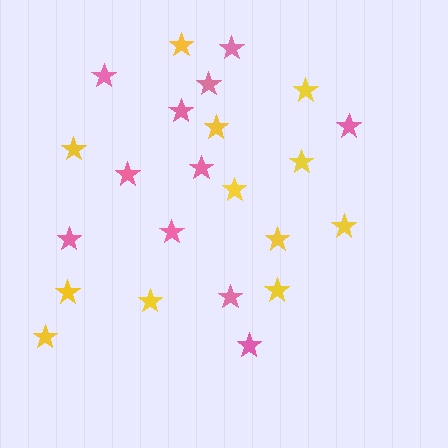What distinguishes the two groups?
There are 2 groups: one group of yellow stars (12) and one group of pink stars (11).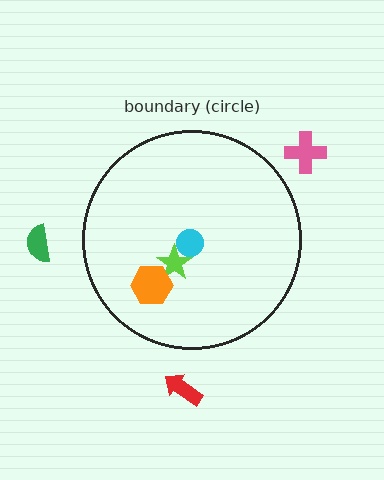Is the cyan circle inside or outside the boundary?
Inside.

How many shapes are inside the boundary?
3 inside, 3 outside.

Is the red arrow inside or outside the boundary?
Outside.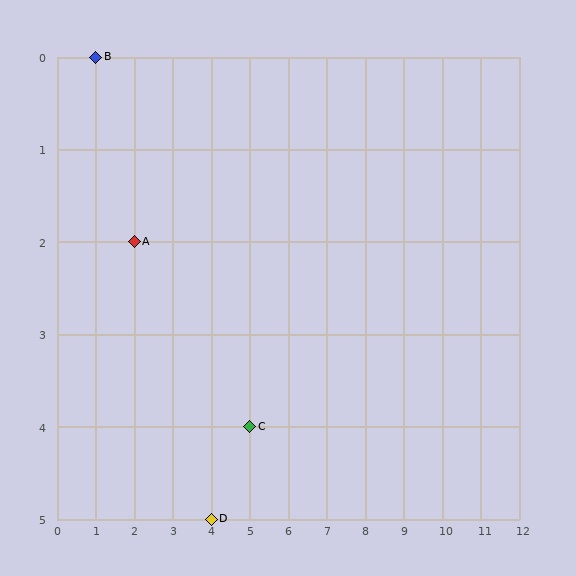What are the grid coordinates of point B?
Point B is at grid coordinates (1, 0).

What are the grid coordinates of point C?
Point C is at grid coordinates (5, 4).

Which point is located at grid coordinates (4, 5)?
Point D is at (4, 5).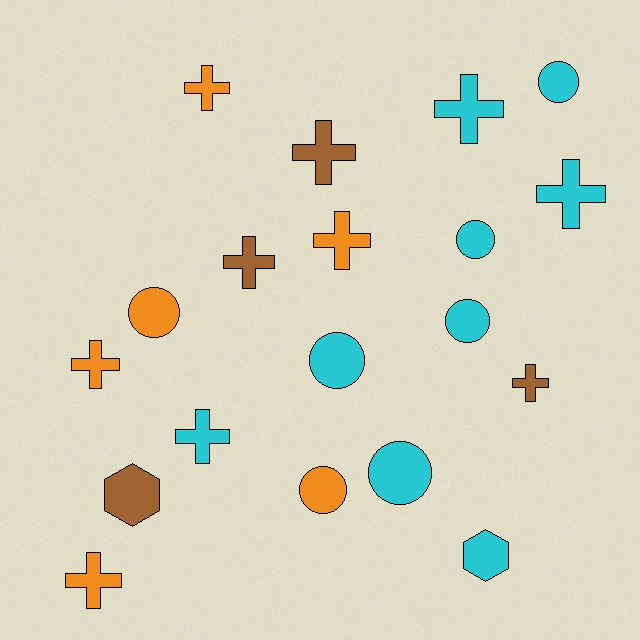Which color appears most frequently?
Cyan, with 9 objects.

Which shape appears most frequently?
Cross, with 10 objects.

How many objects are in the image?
There are 19 objects.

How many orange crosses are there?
There are 4 orange crosses.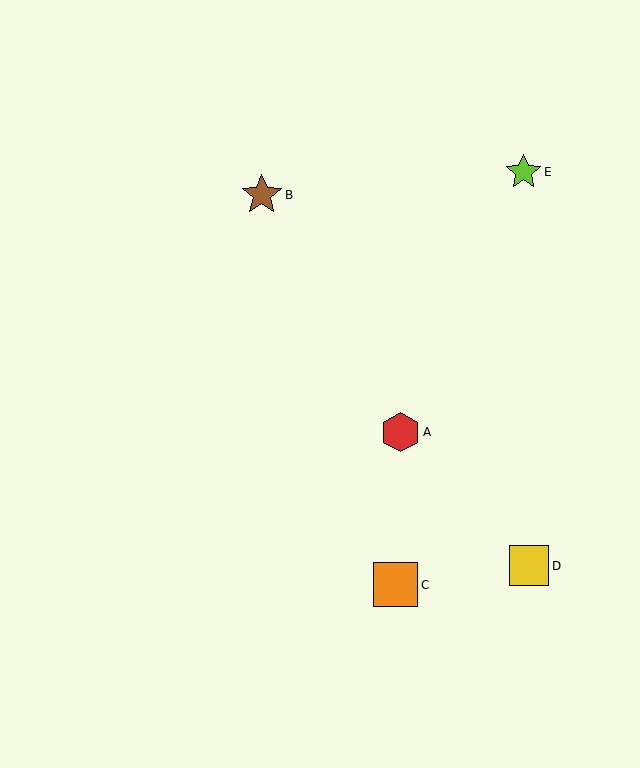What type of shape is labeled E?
Shape E is a lime star.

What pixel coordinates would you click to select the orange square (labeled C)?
Click at (396, 585) to select the orange square C.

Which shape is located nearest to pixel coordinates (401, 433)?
The red hexagon (labeled A) at (401, 432) is nearest to that location.